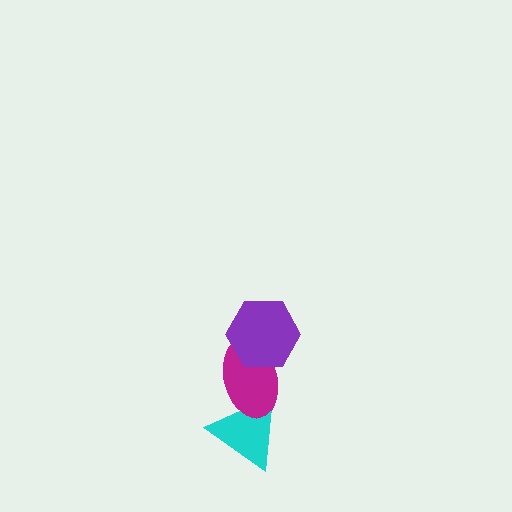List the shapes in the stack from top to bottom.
From top to bottom: the purple hexagon, the magenta ellipse, the cyan triangle.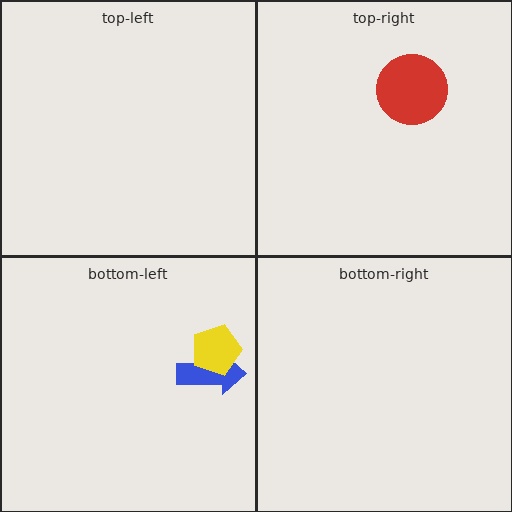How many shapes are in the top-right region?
1.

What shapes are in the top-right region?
The red circle.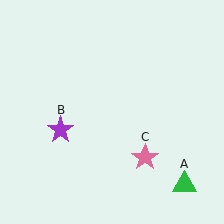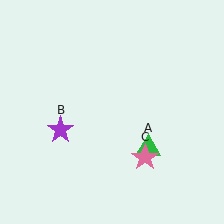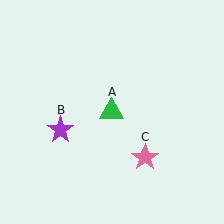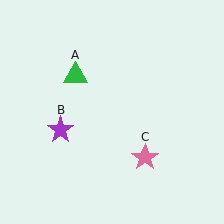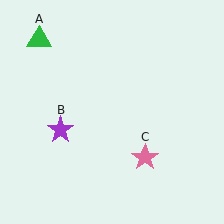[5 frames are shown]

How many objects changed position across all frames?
1 object changed position: green triangle (object A).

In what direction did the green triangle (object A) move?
The green triangle (object A) moved up and to the left.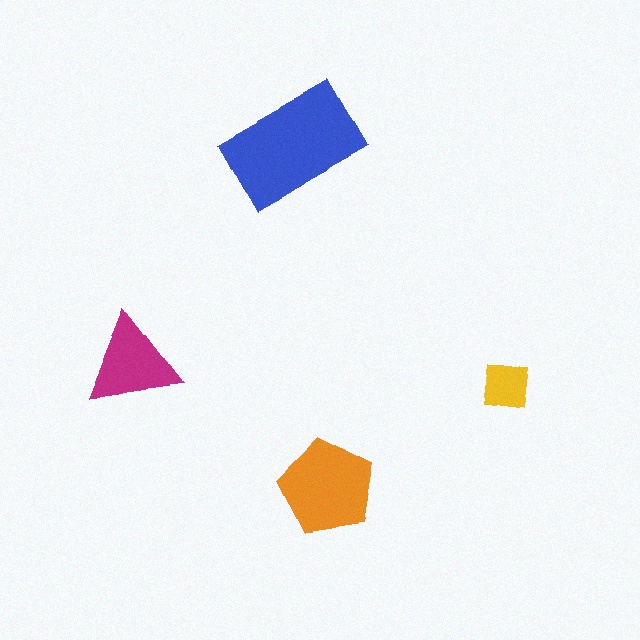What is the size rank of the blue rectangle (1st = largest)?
1st.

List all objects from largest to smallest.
The blue rectangle, the orange pentagon, the magenta triangle, the yellow square.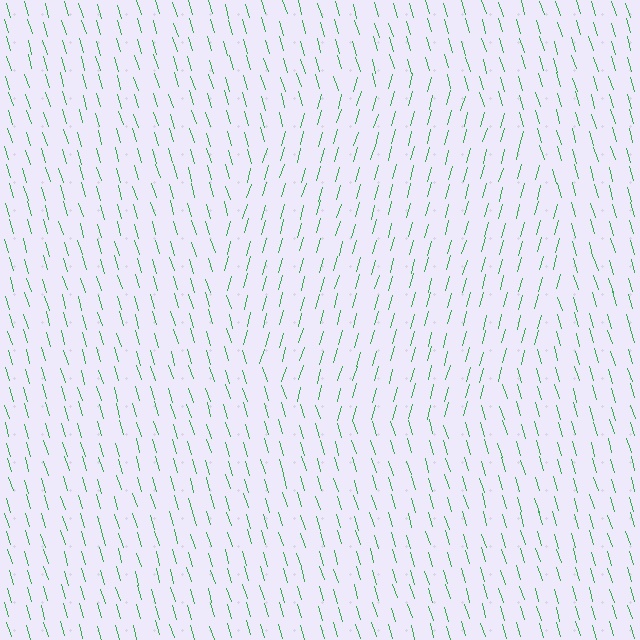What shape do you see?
I see a circle.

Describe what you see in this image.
The image is filled with small green line segments. A circle region in the image has lines oriented differently from the surrounding lines, creating a visible texture boundary.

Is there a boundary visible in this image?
Yes, there is a texture boundary formed by a change in line orientation.